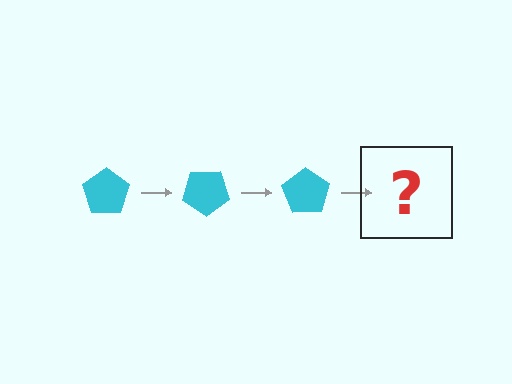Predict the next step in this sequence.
The next step is a cyan pentagon rotated 105 degrees.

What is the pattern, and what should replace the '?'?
The pattern is that the pentagon rotates 35 degrees each step. The '?' should be a cyan pentagon rotated 105 degrees.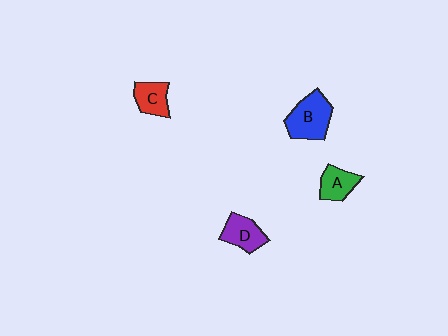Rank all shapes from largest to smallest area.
From largest to smallest: B (blue), D (purple), A (green), C (red).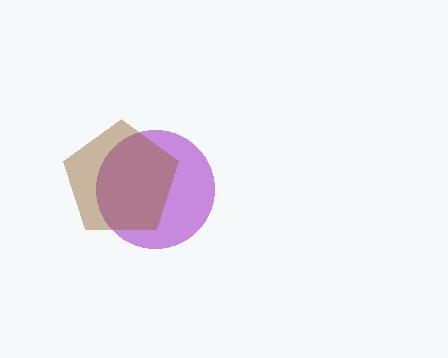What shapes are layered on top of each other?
The layered shapes are: a purple circle, a brown pentagon.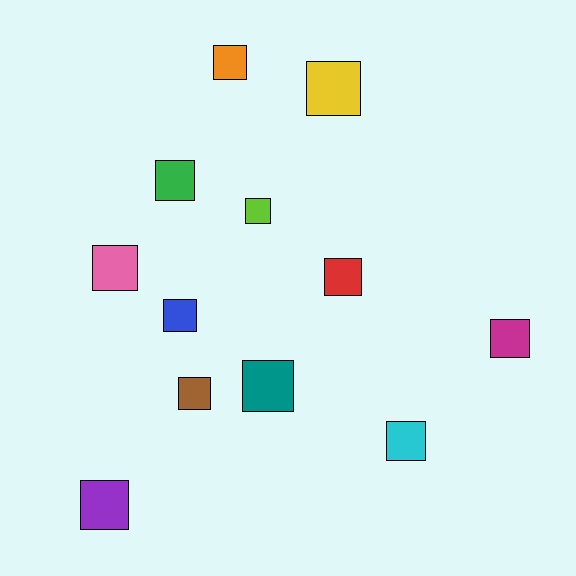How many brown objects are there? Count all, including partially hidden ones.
There is 1 brown object.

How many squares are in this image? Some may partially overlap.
There are 12 squares.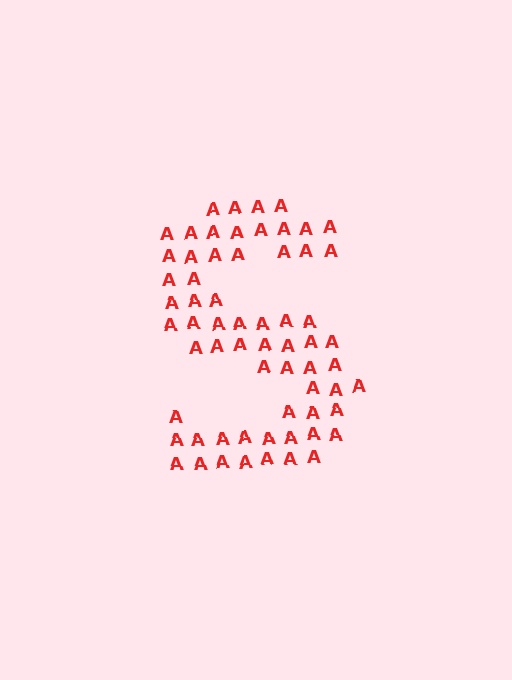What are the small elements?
The small elements are letter A's.